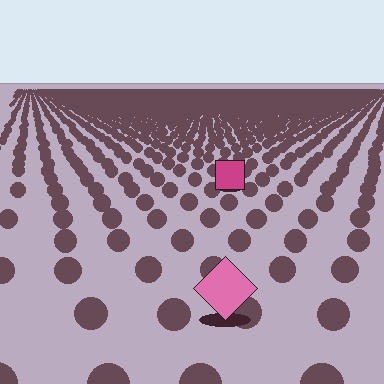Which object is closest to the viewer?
The pink diamond is closest. The texture marks near it are larger and more spread out.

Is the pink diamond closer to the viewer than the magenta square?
Yes. The pink diamond is closer — you can tell from the texture gradient: the ground texture is coarser near it.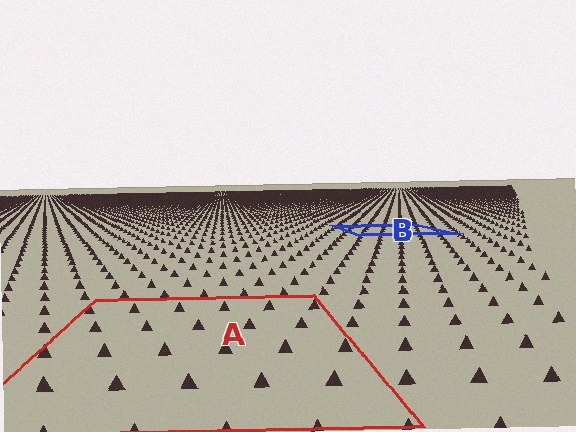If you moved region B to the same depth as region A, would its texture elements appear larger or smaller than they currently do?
They would appear larger. At a closer depth, the same texture elements are projected at a bigger on-screen size.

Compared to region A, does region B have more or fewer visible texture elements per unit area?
Region B has more texture elements per unit area — they are packed more densely because it is farther away.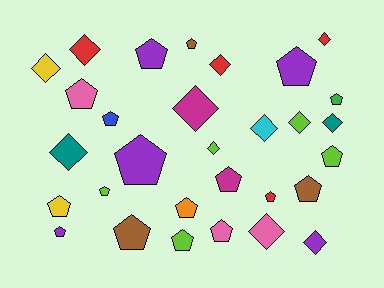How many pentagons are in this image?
There are 18 pentagons.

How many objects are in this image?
There are 30 objects.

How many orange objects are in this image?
There is 1 orange object.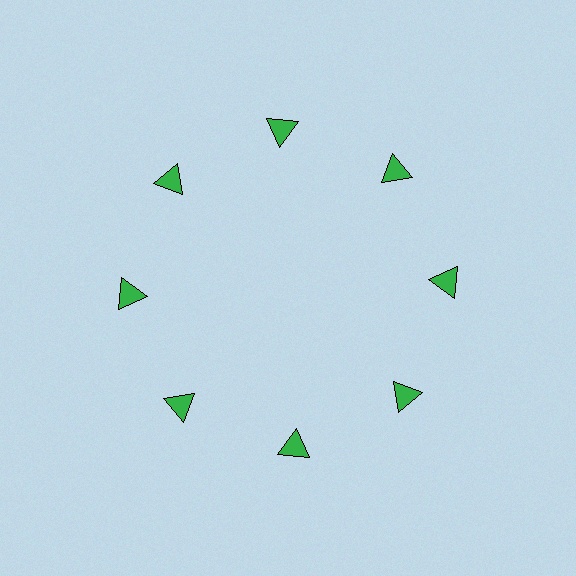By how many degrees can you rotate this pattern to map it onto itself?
The pattern maps onto itself every 45 degrees of rotation.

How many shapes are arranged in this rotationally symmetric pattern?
There are 8 shapes, arranged in 8 groups of 1.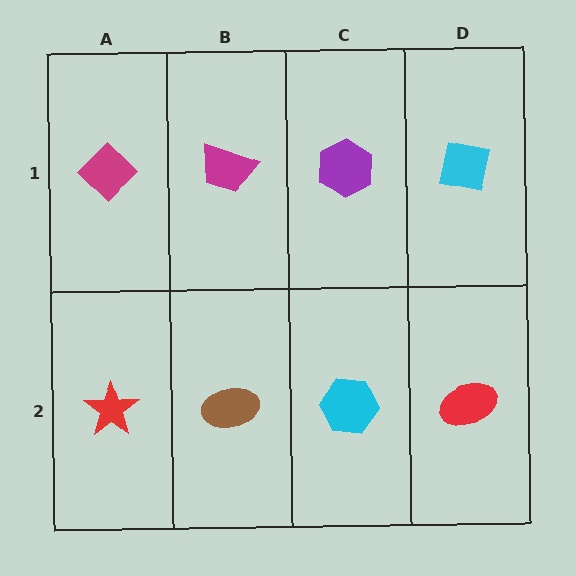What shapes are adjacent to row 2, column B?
A magenta trapezoid (row 1, column B), a red star (row 2, column A), a cyan hexagon (row 2, column C).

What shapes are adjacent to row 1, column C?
A cyan hexagon (row 2, column C), a magenta trapezoid (row 1, column B), a cyan square (row 1, column D).